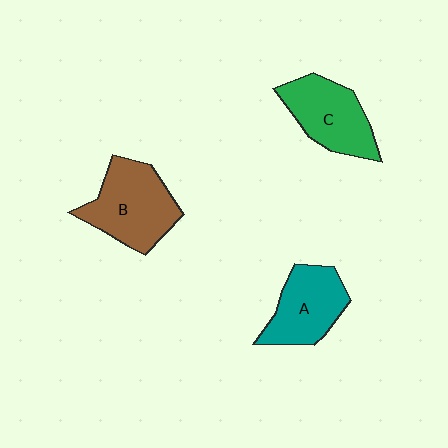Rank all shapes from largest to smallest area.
From largest to smallest: B (brown), C (green), A (teal).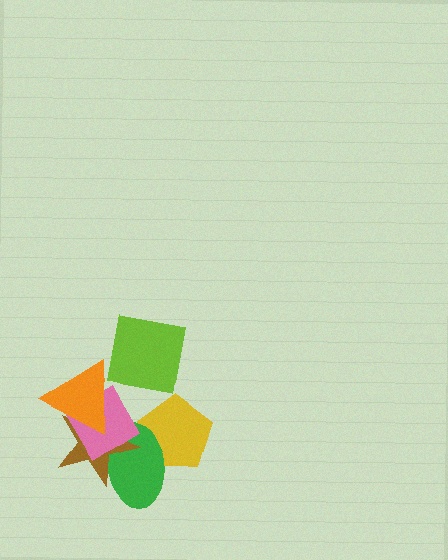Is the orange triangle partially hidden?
No, no other shape covers it.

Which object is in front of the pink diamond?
The orange triangle is in front of the pink diamond.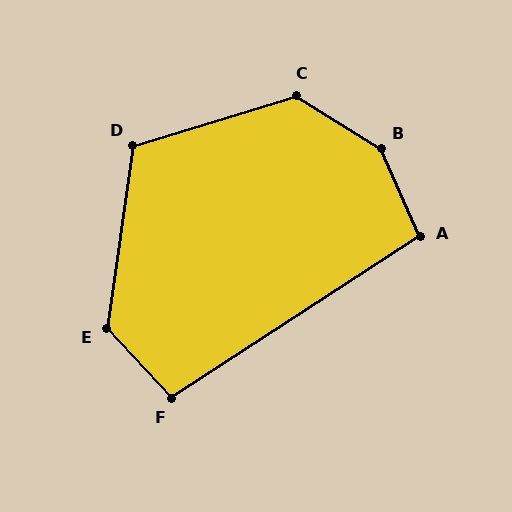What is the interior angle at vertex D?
Approximately 115 degrees (obtuse).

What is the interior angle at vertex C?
Approximately 131 degrees (obtuse).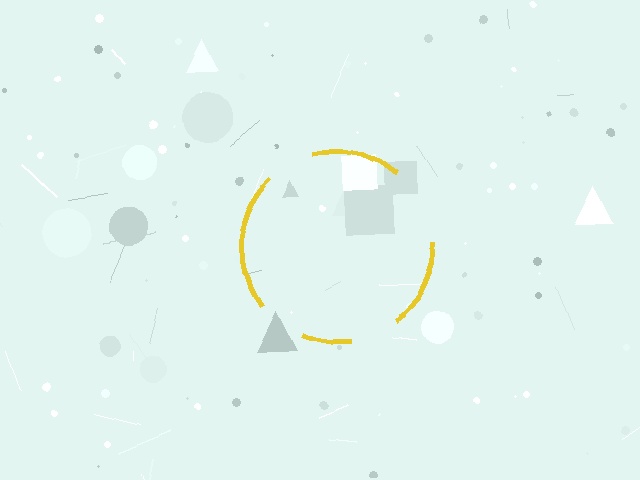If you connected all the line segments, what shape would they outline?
They would outline a circle.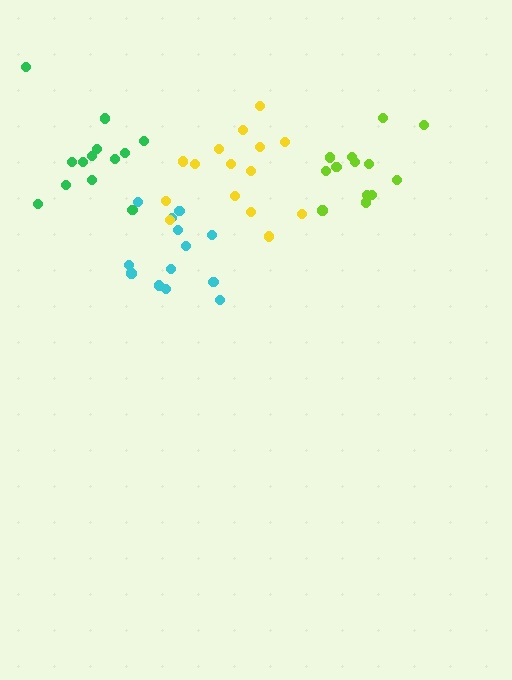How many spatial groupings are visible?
There are 4 spatial groupings.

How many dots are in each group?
Group 1: 13 dots, Group 2: 13 dots, Group 3: 13 dots, Group 4: 15 dots (54 total).